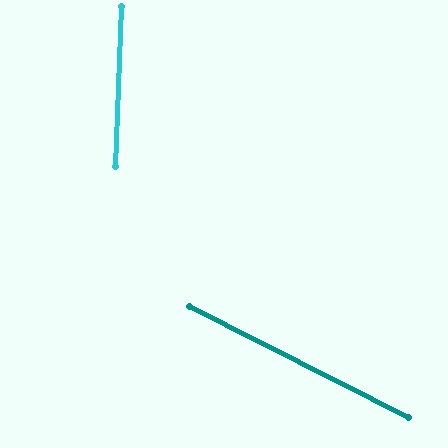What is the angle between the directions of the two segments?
Approximately 65 degrees.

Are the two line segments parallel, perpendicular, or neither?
Neither parallel nor perpendicular — they differ by about 65°.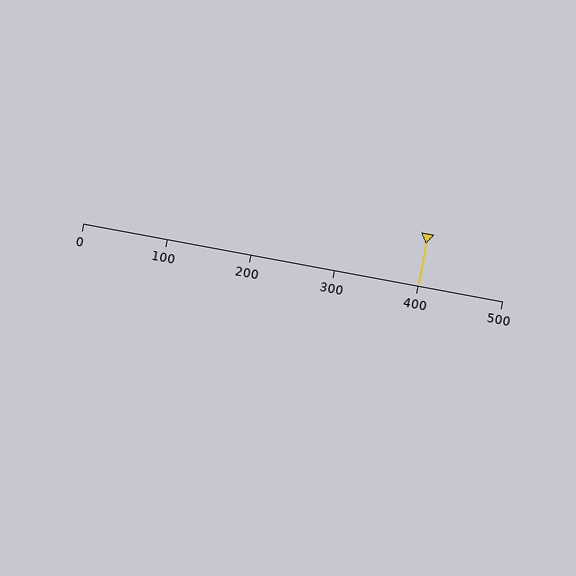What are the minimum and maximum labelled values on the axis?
The axis runs from 0 to 500.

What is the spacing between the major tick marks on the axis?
The major ticks are spaced 100 apart.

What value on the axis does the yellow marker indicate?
The marker indicates approximately 400.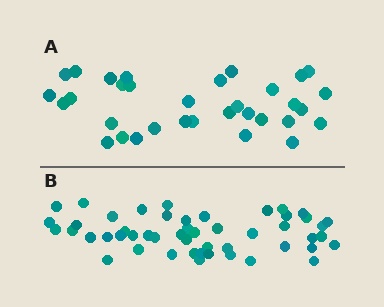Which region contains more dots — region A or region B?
Region B (the bottom region) has more dots.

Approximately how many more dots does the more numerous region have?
Region B has approximately 15 more dots than region A.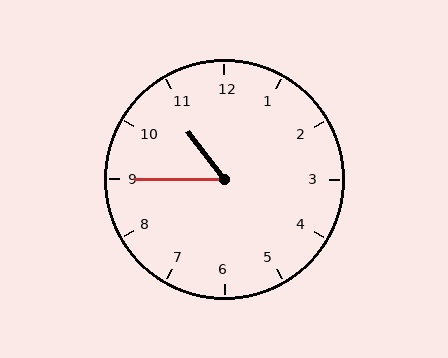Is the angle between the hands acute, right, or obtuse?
It is acute.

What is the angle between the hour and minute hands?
Approximately 52 degrees.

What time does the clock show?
10:45.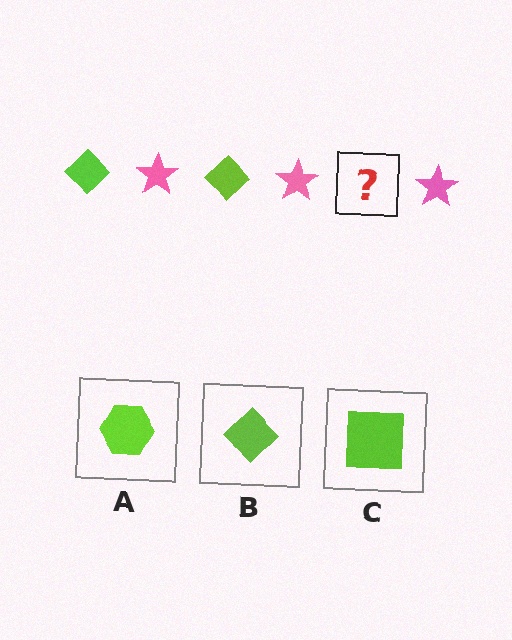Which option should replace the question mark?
Option B.